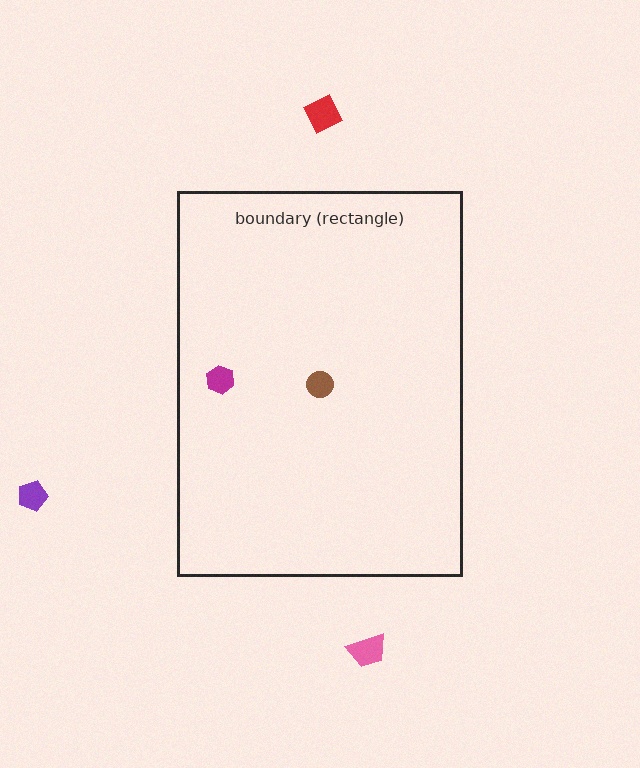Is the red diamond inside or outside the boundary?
Outside.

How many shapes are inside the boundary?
2 inside, 3 outside.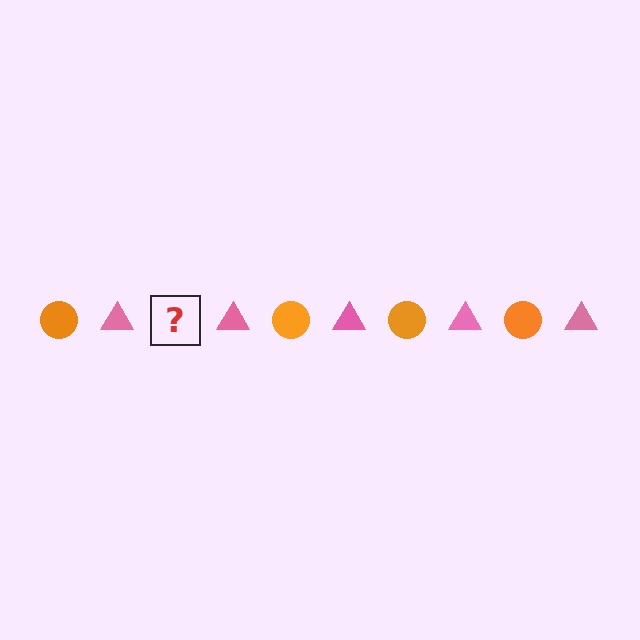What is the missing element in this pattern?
The missing element is an orange circle.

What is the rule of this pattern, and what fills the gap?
The rule is that the pattern alternates between orange circle and pink triangle. The gap should be filled with an orange circle.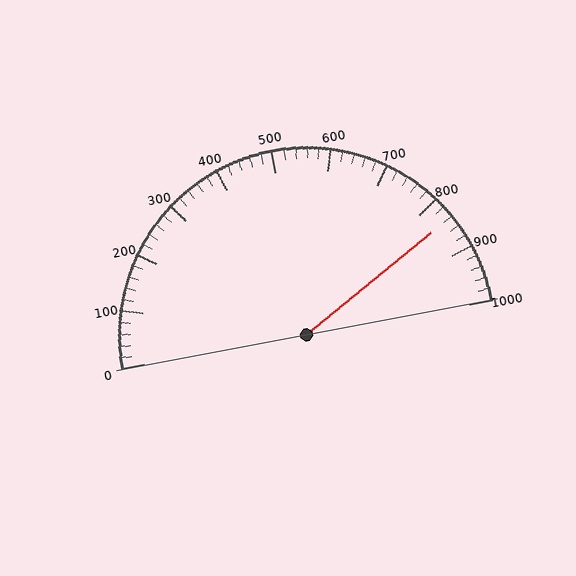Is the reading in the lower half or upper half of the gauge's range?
The reading is in the upper half of the range (0 to 1000).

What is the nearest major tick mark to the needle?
The nearest major tick mark is 800.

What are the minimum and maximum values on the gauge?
The gauge ranges from 0 to 1000.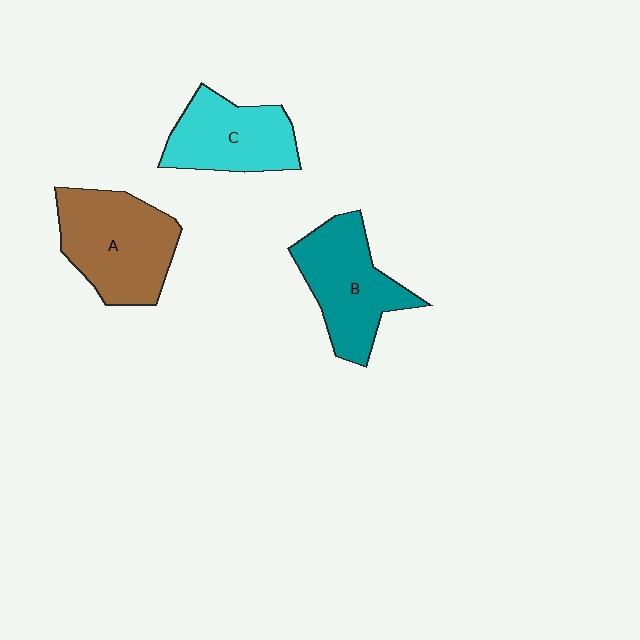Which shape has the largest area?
Shape A (brown).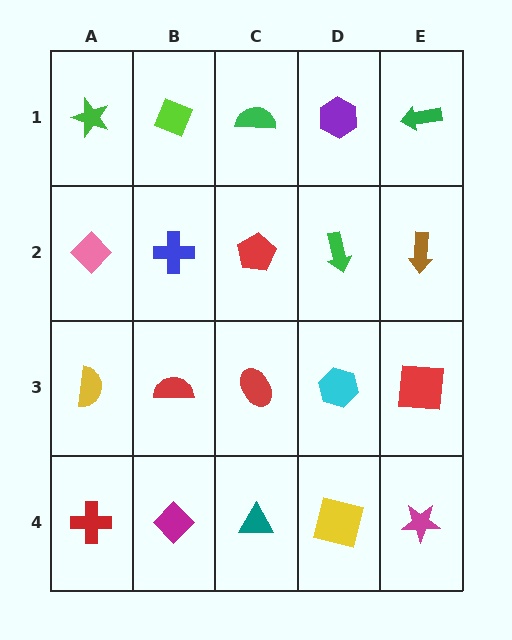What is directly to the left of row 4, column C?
A magenta diamond.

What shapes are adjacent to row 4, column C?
A red ellipse (row 3, column C), a magenta diamond (row 4, column B), a yellow square (row 4, column D).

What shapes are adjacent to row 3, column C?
A red pentagon (row 2, column C), a teal triangle (row 4, column C), a red semicircle (row 3, column B), a cyan hexagon (row 3, column D).